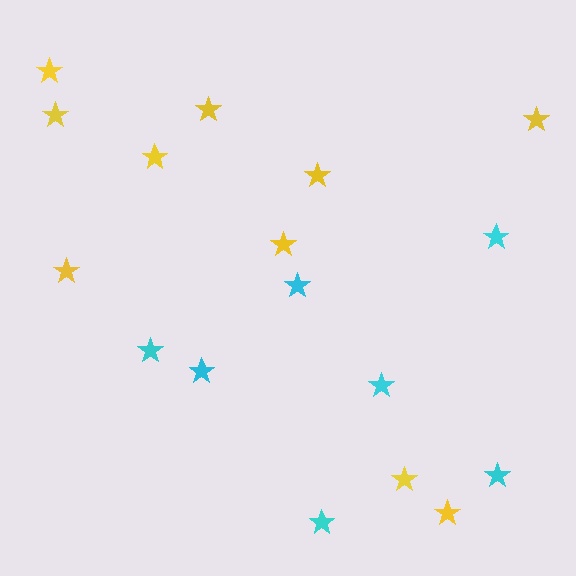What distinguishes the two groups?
There are 2 groups: one group of yellow stars (10) and one group of cyan stars (7).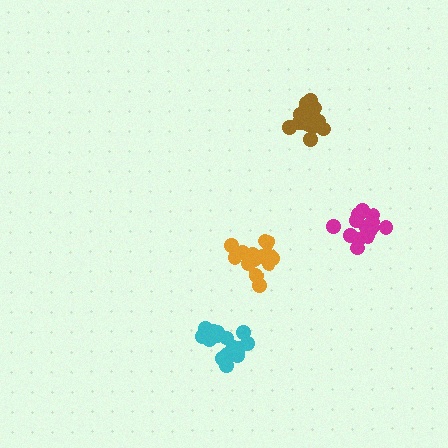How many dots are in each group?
Group 1: 17 dots, Group 2: 15 dots, Group 3: 20 dots, Group 4: 15 dots (67 total).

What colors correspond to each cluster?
The clusters are colored: brown, orange, cyan, magenta.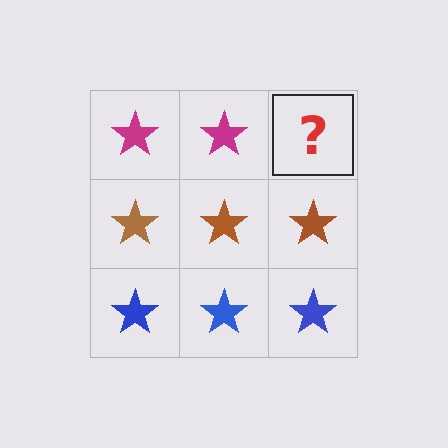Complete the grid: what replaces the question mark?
The question mark should be replaced with a magenta star.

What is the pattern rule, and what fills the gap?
The rule is that each row has a consistent color. The gap should be filled with a magenta star.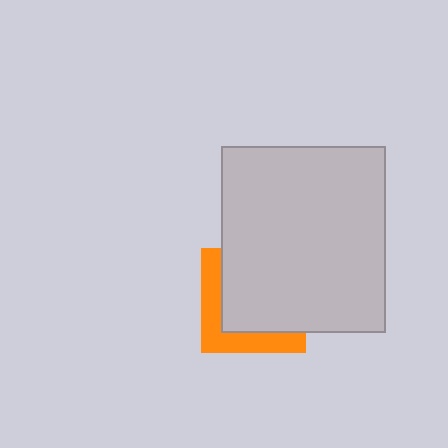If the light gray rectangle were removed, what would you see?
You would see the complete orange square.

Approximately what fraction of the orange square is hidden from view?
Roughly 66% of the orange square is hidden behind the light gray rectangle.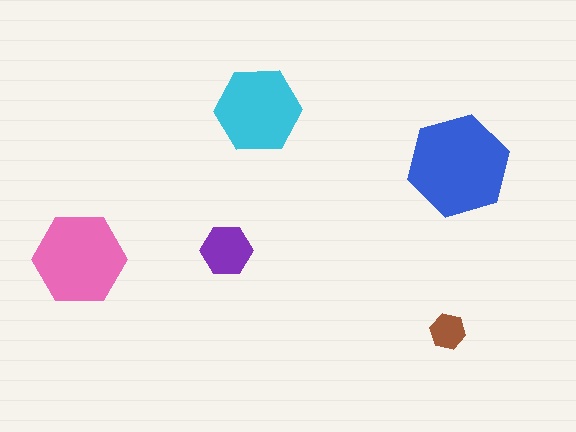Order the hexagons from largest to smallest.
the blue one, the pink one, the cyan one, the purple one, the brown one.